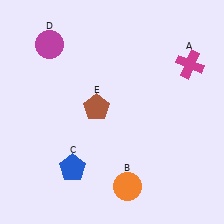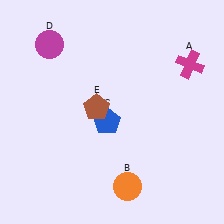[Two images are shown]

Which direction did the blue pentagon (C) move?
The blue pentagon (C) moved up.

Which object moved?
The blue pentagon (C) moved up.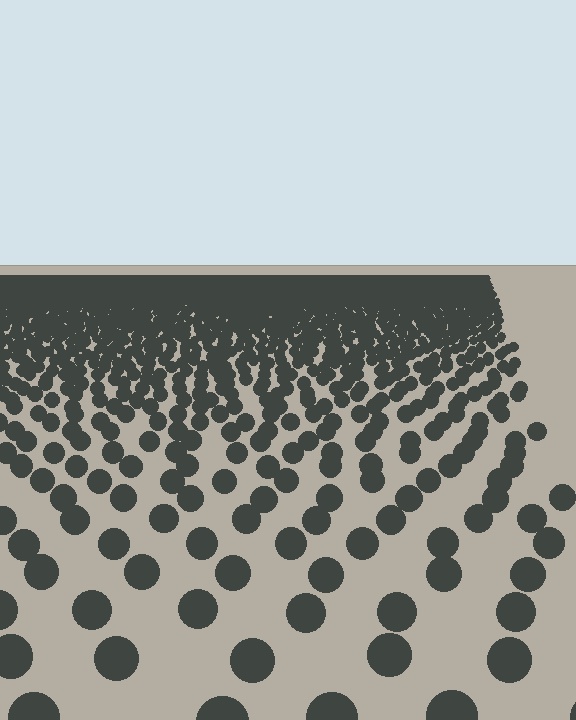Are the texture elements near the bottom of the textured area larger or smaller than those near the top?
Larger. Near the bottom, elements are closer to the viewer and appear at a bigger on-screen size.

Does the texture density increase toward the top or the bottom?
Density increases toward the top.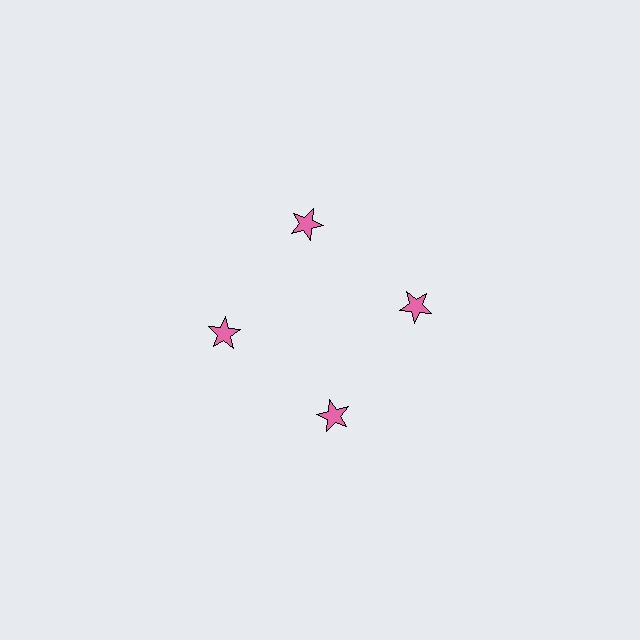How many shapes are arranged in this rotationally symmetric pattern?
There are 4 shapes, arranged in 4 groups of 1.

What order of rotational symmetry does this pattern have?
This pattern has 4-fold rotational symmetry.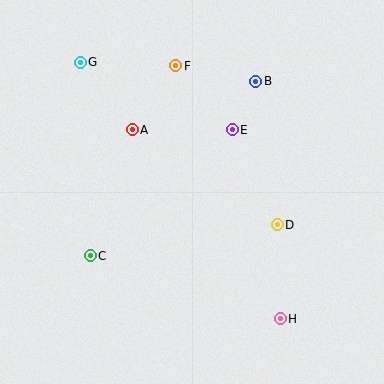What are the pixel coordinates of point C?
Point C is at (90, 256).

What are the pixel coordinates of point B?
Point B is at (256, 81).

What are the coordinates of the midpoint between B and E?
The midpoint between B and E is at (244, 106).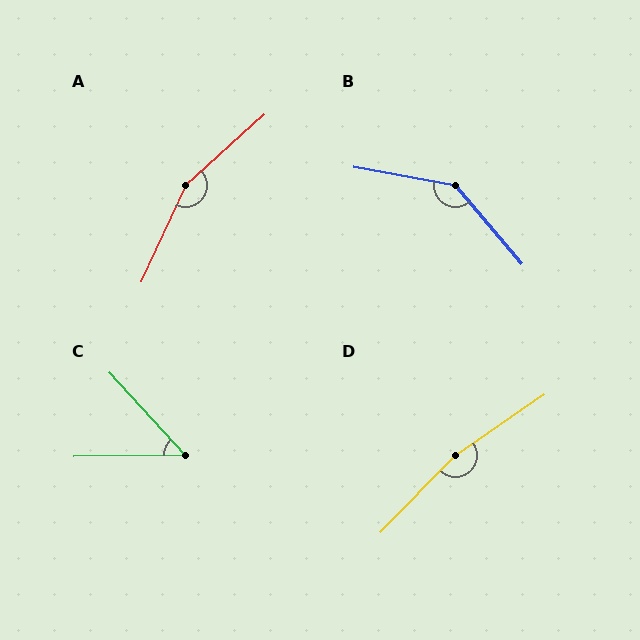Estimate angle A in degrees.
Approximately 157 degrees.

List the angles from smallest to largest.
C (48°), B (140°), A (157°), D (169°).